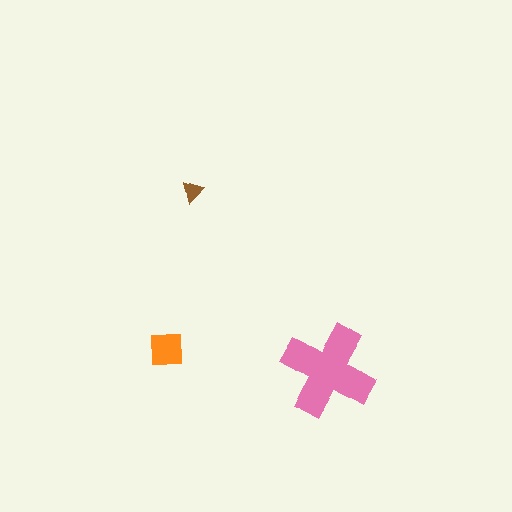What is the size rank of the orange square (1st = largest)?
2nd.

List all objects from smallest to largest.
The brown triangle, the orange square, the pink cross.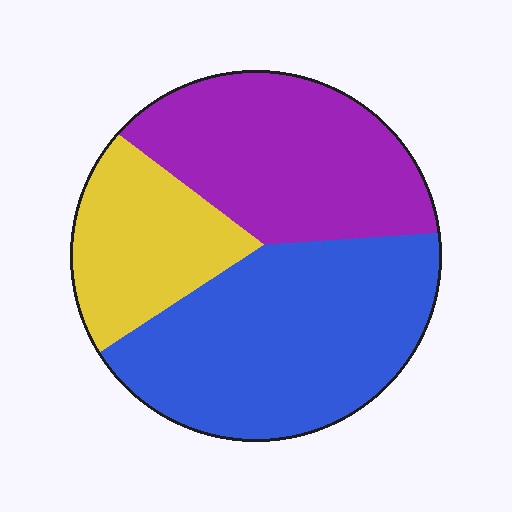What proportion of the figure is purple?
Purple covers 34% of the figure.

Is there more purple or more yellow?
Purple.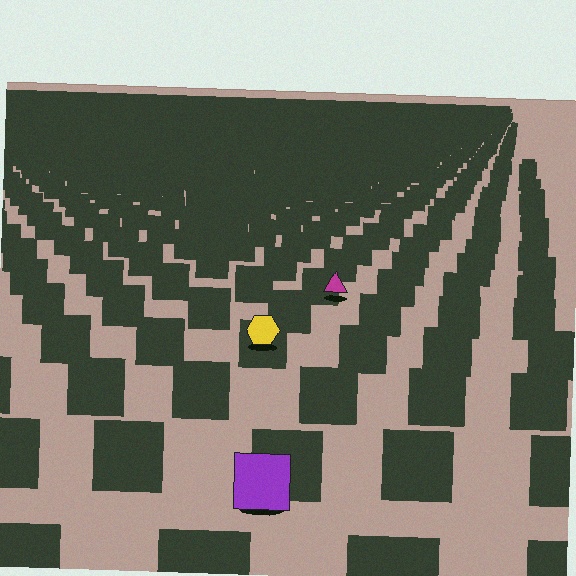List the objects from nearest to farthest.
From nearest to farthest: the purple square, the yellow hexagon, the magenta triangle.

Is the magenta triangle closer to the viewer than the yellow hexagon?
No. The yellow hexagon is closer — you can tell from the texture gradient: the ground texture is coarser near it.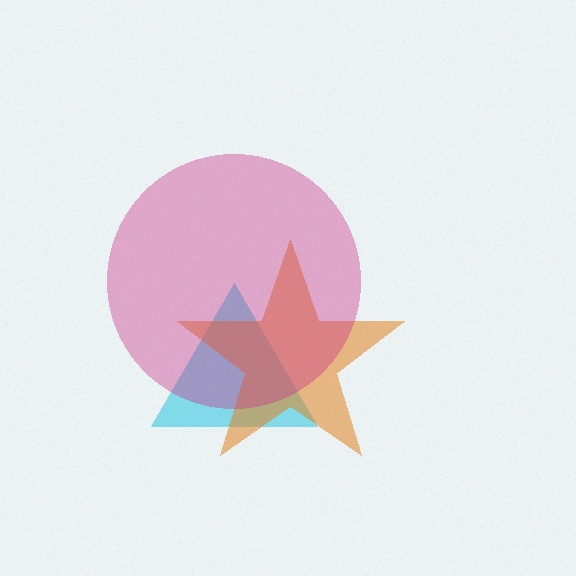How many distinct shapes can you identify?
There are 3 distinct shapes: a cyan triangle, an orange star, a magenta circle.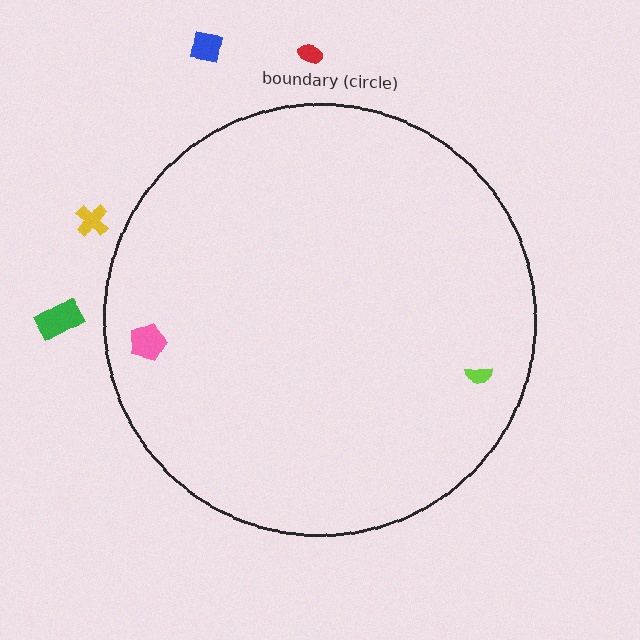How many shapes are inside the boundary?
2 inside, 4 outside.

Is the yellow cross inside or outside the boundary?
Outside.